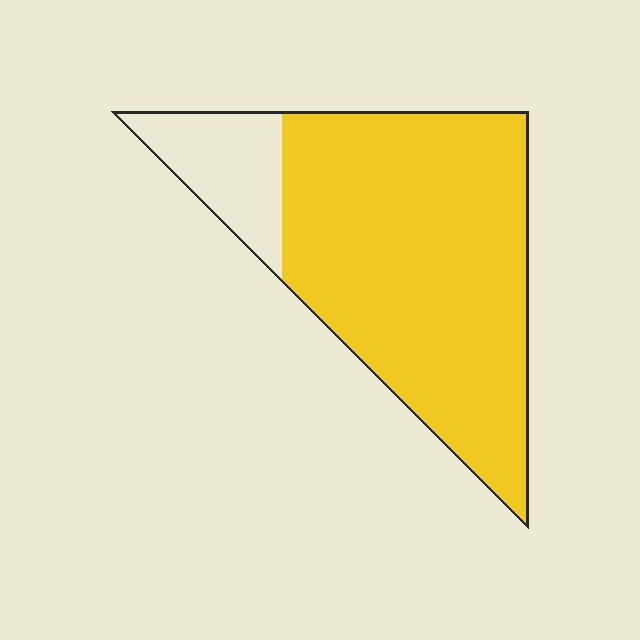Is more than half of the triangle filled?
Yes.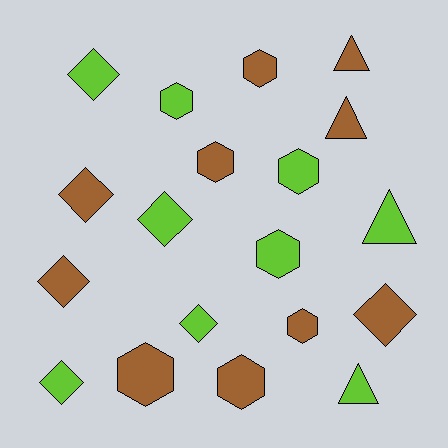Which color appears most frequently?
Brown, with 10 objects.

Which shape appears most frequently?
Hexagon, with 8 objects.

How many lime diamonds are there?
There are 4 lime diamonds.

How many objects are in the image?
There are 19 objects.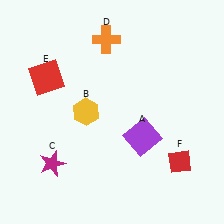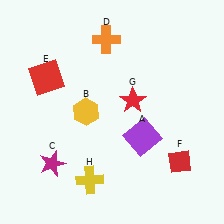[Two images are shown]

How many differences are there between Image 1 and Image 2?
There are 2 differences between the two images.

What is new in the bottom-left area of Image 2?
A yellow cross (H) was added in the bottom-left area of Image 2.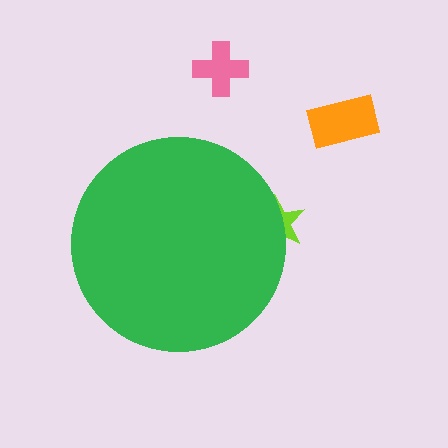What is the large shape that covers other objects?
A green circle.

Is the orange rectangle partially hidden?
No, the orange rectangle is fully visible.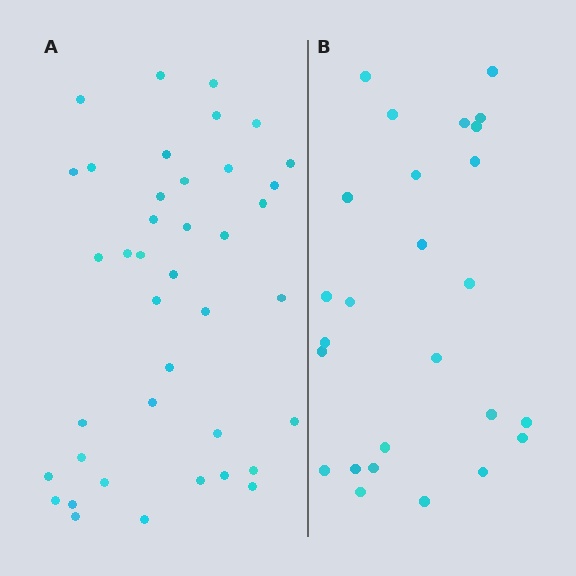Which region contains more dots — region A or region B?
Region A (the left region) has more dots.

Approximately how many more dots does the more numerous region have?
Region A has approximately 15 more dots than region B.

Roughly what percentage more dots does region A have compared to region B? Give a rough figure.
About 55% more.